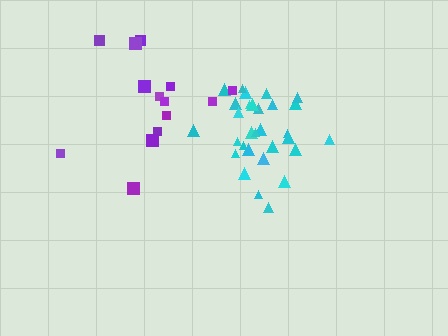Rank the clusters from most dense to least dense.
cyan, purple.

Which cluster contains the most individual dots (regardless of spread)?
Cyan (30).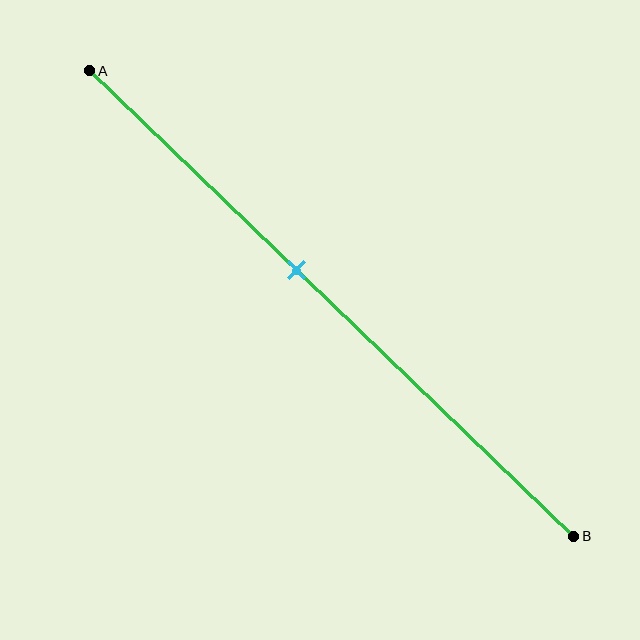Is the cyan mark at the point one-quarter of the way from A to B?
No, the mark is at about 45% from A, not at the 25% one-quarter point.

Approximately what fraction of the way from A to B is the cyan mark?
The cyan mark is approximately 45% of the way from A to B.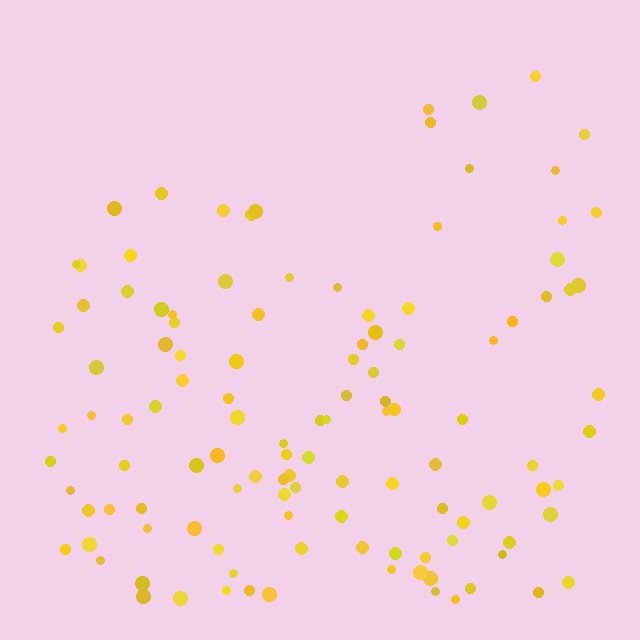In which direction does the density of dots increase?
From top to bottom, with the bottom side densest.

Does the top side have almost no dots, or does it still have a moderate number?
Still a moderate number, just noticeably fewer than the bottom.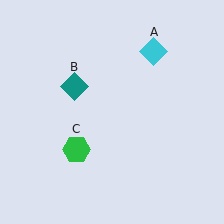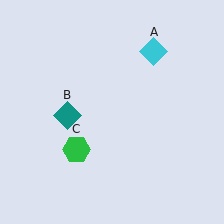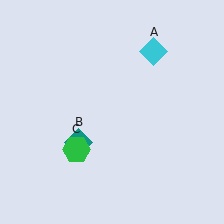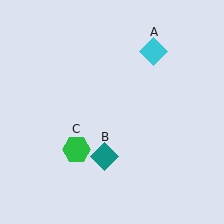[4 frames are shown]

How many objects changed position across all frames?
1 object changed position: teal diamond (object B).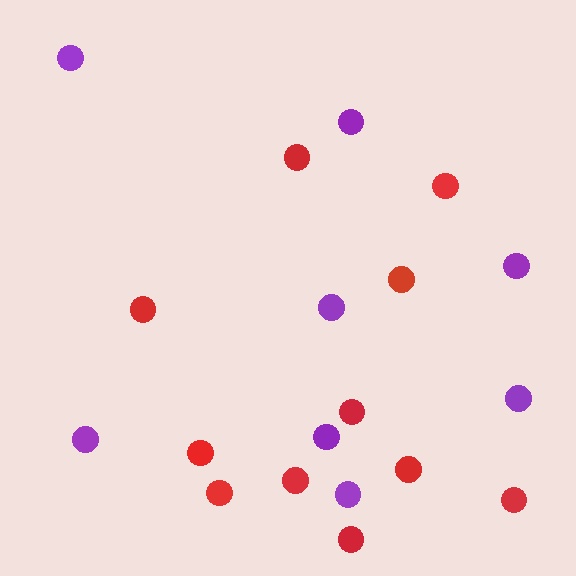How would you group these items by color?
There are 2 groups: one group of purple circles (8) and one group of red circles (11).